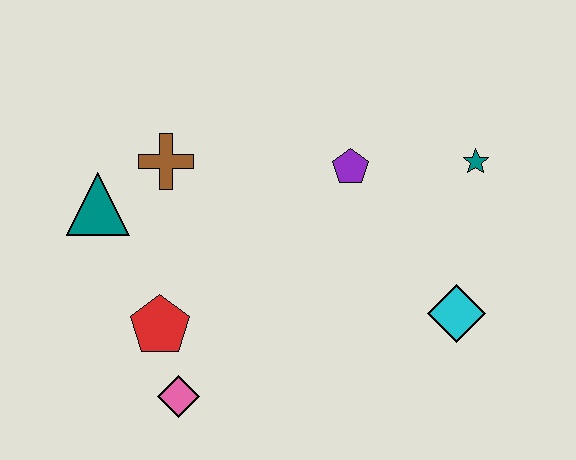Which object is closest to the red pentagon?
The pink diamond is closest to the red pentagon.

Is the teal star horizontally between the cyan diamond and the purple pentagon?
No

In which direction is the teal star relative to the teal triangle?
The teal star is to the right of the teal triangle.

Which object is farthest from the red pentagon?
The teal star is farthest from the red pentagon.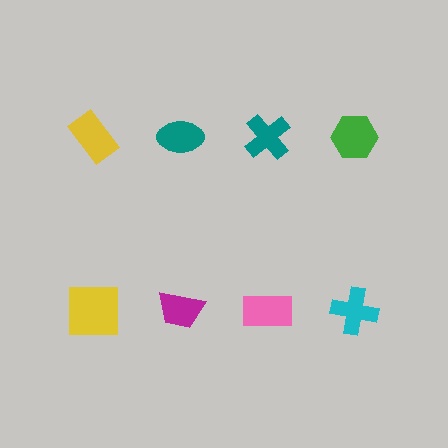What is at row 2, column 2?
A magenta trapezoid.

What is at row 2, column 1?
A yellow square.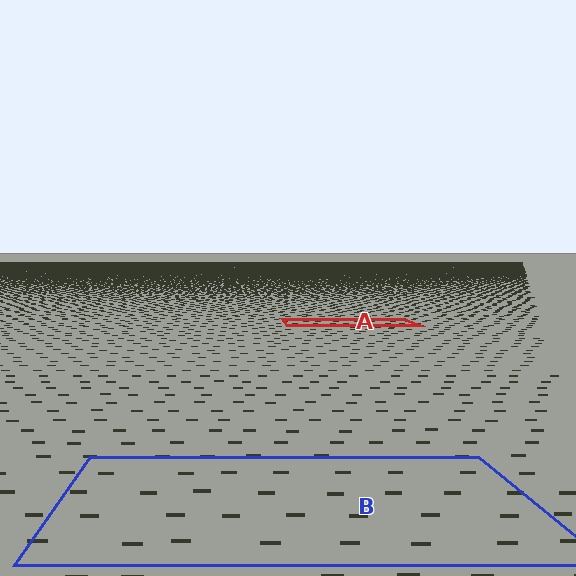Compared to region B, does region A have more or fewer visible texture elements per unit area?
Region A has more texture elements per unit area — they are packed more densely because it is farther away.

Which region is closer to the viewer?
Region B is closer. The texture elements there are larger and more spread out.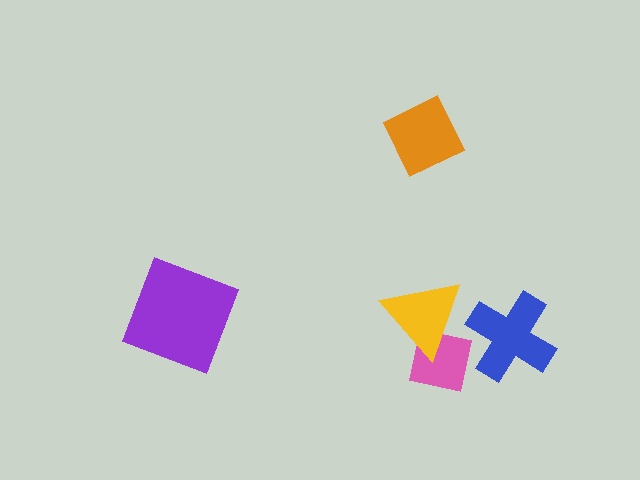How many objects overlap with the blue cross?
0 objects overlap with the blue cross.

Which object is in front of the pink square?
The yellow triangle is in front of the pink square.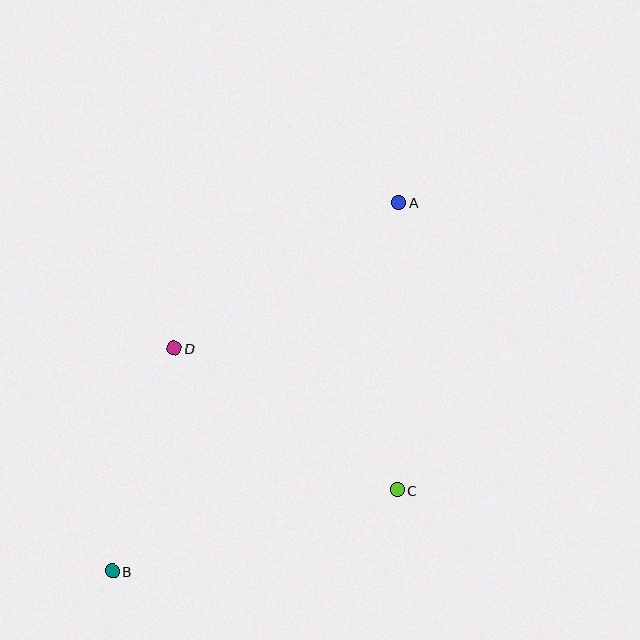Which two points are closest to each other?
Points B and D are closest to each other.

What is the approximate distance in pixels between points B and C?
The distance between B and C is approximately 297 pixels.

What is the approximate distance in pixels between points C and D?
The distance between C and D is approximately 265 pixels.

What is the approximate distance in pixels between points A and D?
The distance between A and D is approximately 268 pixels.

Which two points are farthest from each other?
Points A and B are farthest from each other.